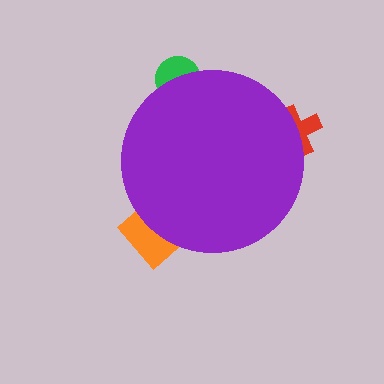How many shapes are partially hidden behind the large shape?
3 shapes are partially hidden.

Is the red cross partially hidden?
Yes, the red cross is partially hidden behind the purple circle.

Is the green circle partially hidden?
Yes, the green circle is partially hidden behind the purple circle.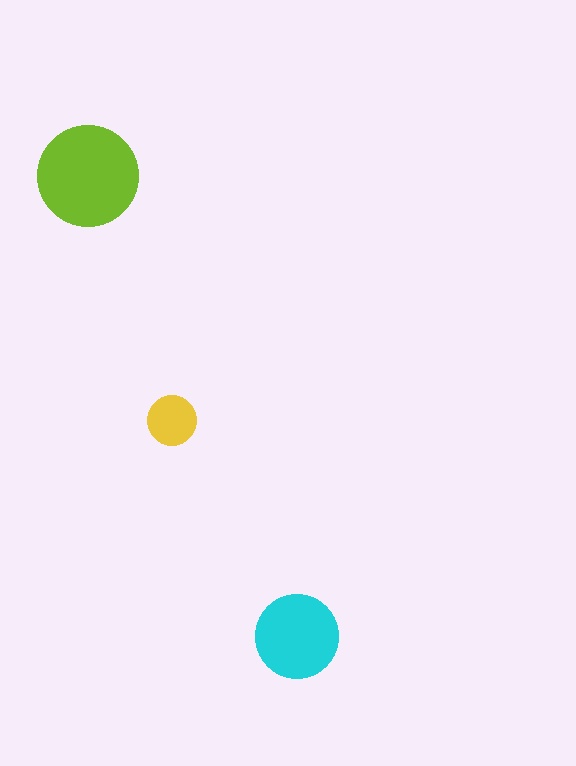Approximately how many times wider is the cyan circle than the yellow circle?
About 1.5 times wider.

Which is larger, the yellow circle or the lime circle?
The lime one.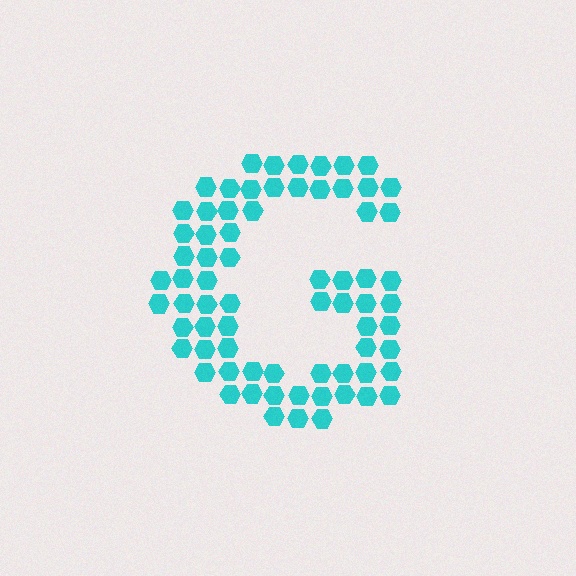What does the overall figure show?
The overall figure shows the letter G.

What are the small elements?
The small elements are hexagons.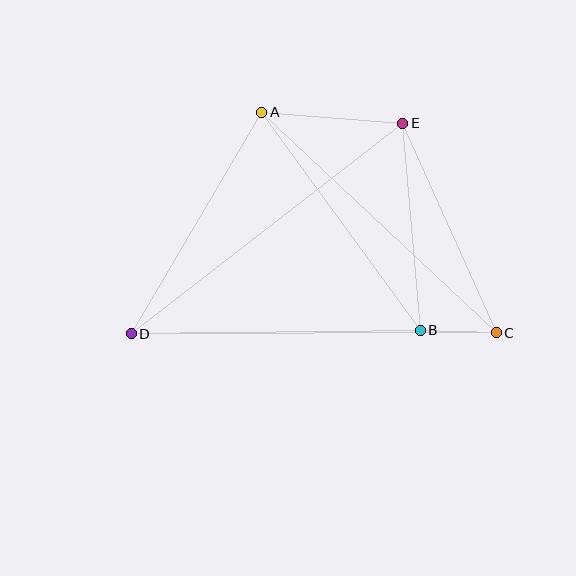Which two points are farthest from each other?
Points C and D are farthest from each other.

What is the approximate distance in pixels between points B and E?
The distance between B and E is approximately 208 pixels.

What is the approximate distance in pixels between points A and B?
The distance between A and B is approximately 269 pixels.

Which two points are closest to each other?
Points B and C are closest to each other.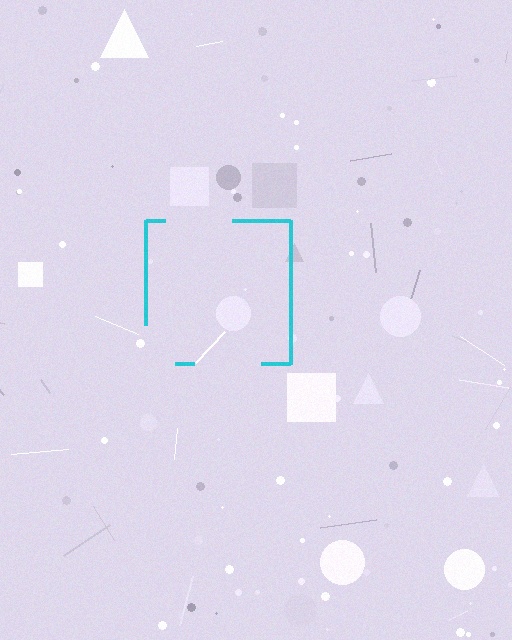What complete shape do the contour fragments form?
The contour fragments form a square.